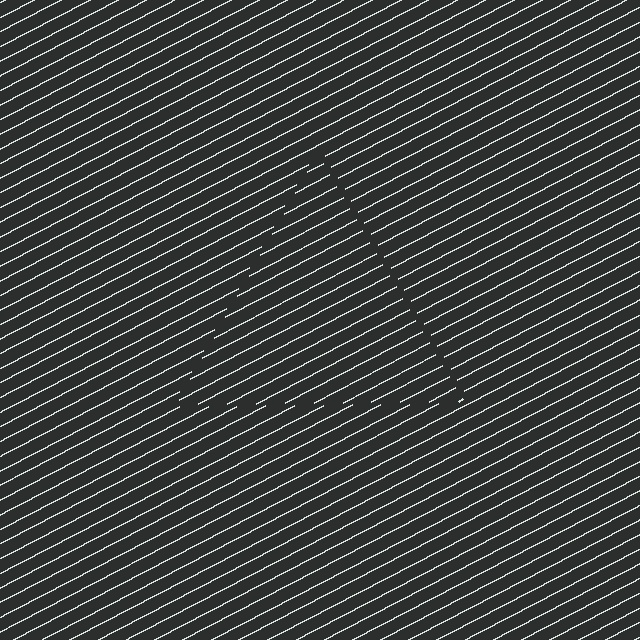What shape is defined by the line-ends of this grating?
An illusory triangle. The interior of the shape contains the same grating, shifted by half a period — the contour is defined by the phase discontinuity where line-ends from the inner and outer gratings abut.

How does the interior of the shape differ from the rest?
The interior of the shape contains the same grating, shifted by half a period — the contour is defined by the phase discontinuity where line-ends from the inner and outer gratings abut.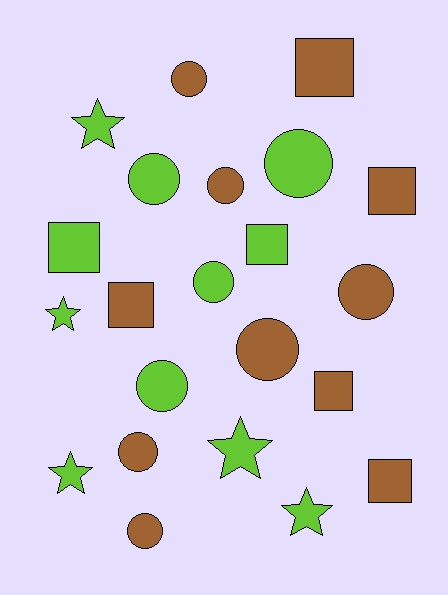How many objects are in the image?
There are 22 objects.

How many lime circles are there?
There are 4 lime circles.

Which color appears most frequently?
Brown, with 11 objects.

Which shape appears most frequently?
Circle, with 10 objects.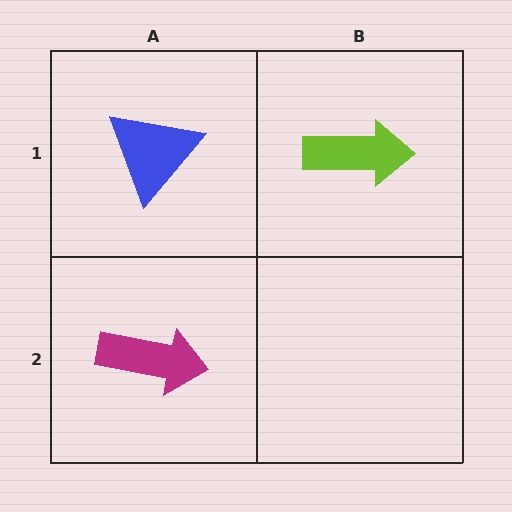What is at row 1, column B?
A lime arrow.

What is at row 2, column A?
A magenta arrow.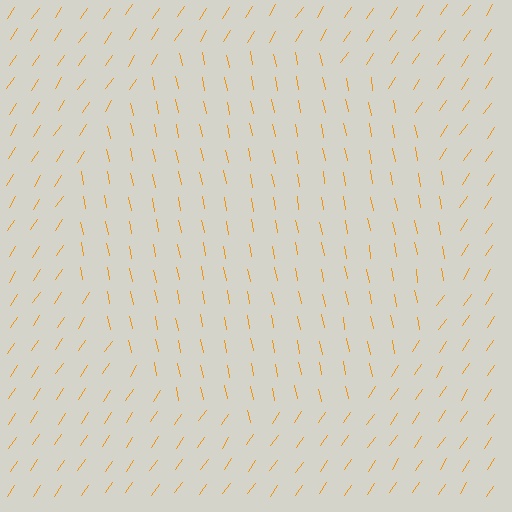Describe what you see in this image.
The image is filled with small orange line segments. A circle region in the image has lines oriented differently from the surrounding lines, creating a visible texture boundary.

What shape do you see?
I see a circle.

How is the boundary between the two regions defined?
The boundary is defined purely by a change in line orientation (approximately 45 degrees difference). All lines are the same color and thickness.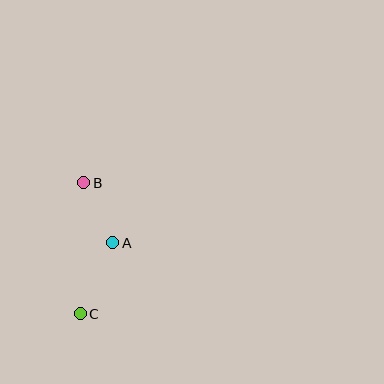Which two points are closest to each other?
Points A and B are closest to each other.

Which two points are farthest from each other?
Points B and C are farthest from each other.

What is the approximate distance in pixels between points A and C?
The distance between A and C is approximately 78 pixels.